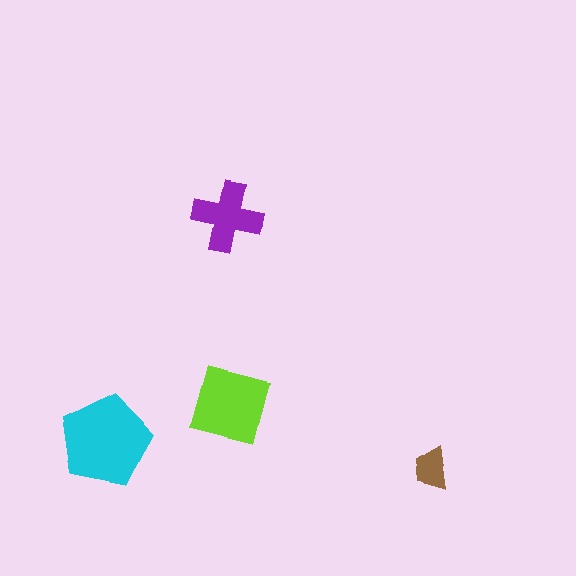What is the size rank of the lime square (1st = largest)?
2nd.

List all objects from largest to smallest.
The cyan pentagon, the lime square, the purple cross, the brown trapezoid.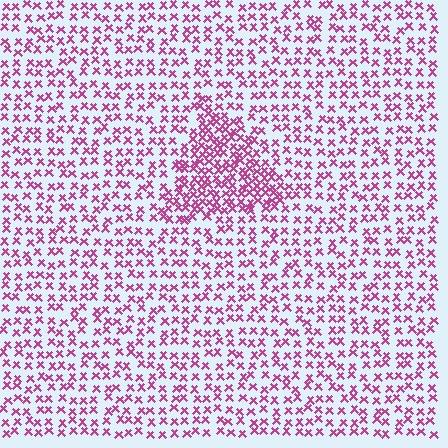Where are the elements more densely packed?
The elements are more densely packed inside the triangle boundary.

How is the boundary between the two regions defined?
The boundary is defined by a change in element density (approximately 2.0x ratio). All elements are the same color, size, and shape.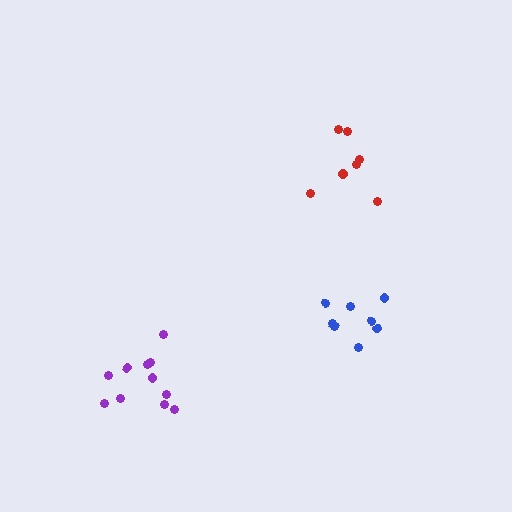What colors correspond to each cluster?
The clusters are colored: red, purple, blue.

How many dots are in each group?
Group 1: 7 dots, Group 2: 11 dots, Group 3: 8 dots (26 total).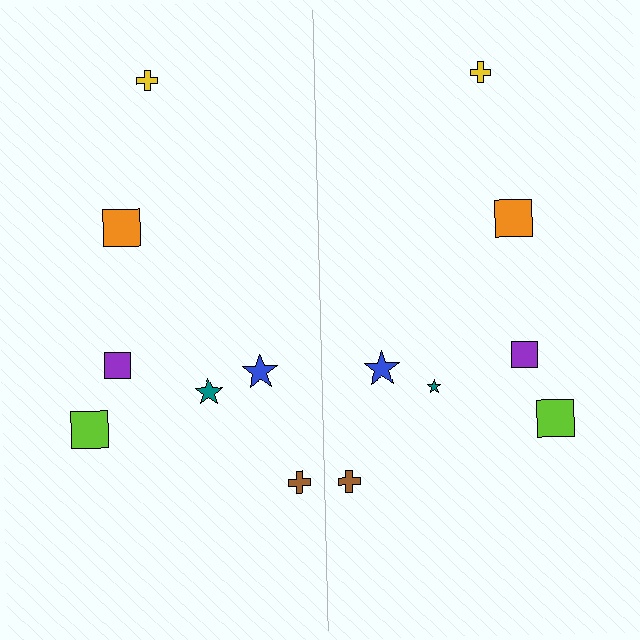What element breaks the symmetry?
The teal star on the right side has a different size than its mirror counterpart.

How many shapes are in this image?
There are 14 shapes in this image.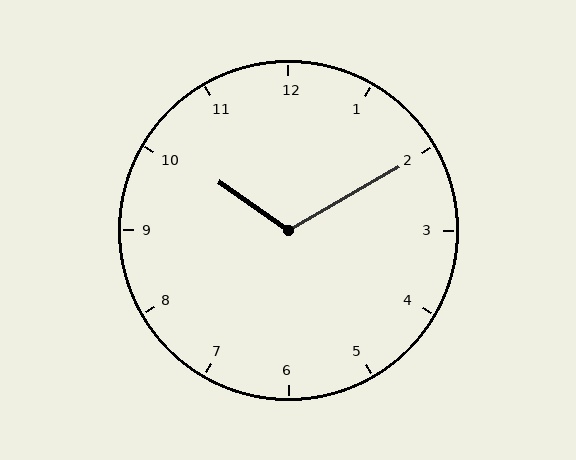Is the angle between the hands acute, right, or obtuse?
It is obtuse.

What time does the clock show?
10:10.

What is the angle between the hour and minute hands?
Approximately 115 degrees.